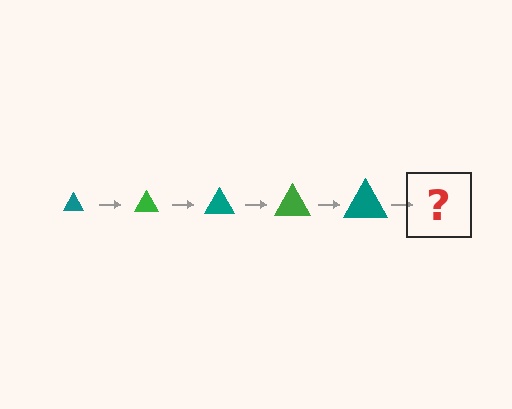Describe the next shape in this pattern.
It should be a green triangle, larger than the previous one.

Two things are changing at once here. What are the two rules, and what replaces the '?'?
The two rules are that the triangle grows larger each step and the color cycles through teal and green. The '?' should be a green triangle, larger than the previous one.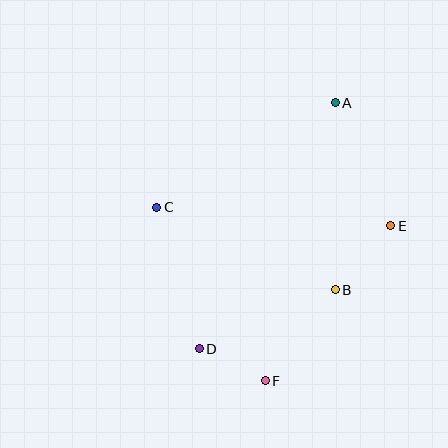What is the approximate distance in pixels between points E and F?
The distance between E and F is approximately 200 pixels.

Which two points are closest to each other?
Points D and F are closest to each other.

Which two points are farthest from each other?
Points A and F are farthest from each other.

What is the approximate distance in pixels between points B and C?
The distance between B and C is approximately 197 pixels.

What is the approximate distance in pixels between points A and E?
The distance between A and E is approximately 135 pixels.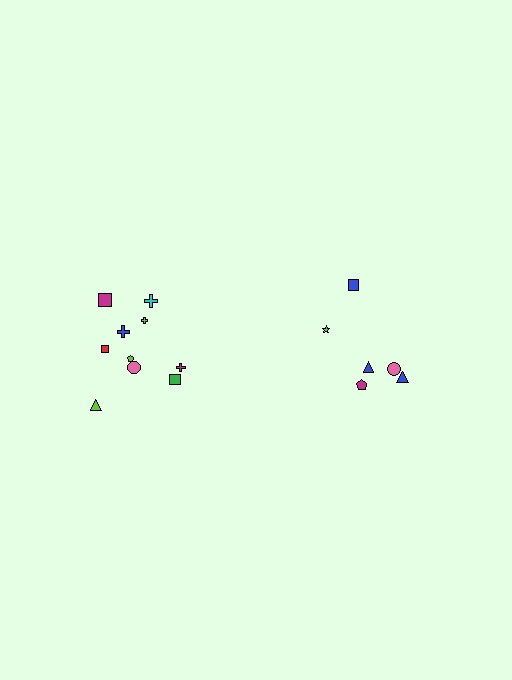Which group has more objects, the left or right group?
The left group.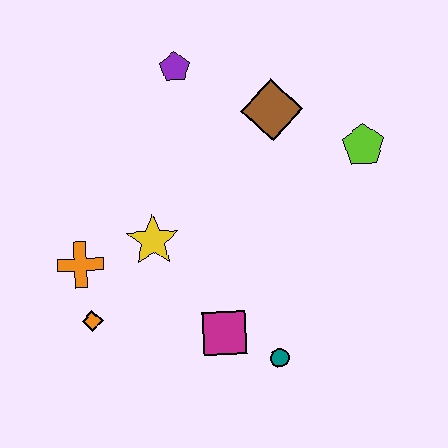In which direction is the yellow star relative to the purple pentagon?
The yellow star is below the purple pentagon.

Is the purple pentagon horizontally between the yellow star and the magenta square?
Yes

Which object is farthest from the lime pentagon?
The orange diamond is farthest from the lime pentagon.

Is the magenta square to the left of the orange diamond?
No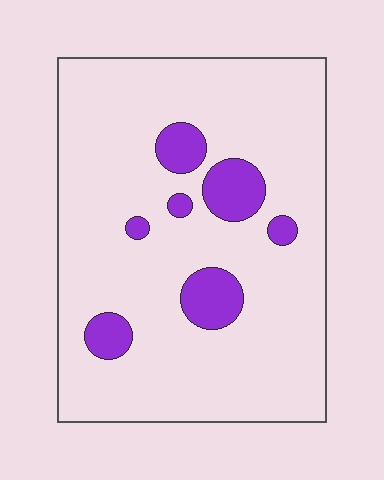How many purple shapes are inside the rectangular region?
7.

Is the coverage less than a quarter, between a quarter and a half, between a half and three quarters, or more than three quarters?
Less than a quarter.